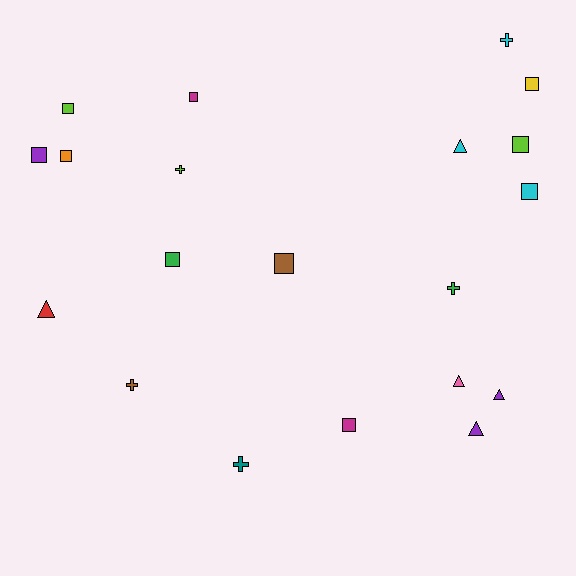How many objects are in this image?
There are 20 objects.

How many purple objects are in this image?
There are 3 purple objects.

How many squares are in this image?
There are 10 squares.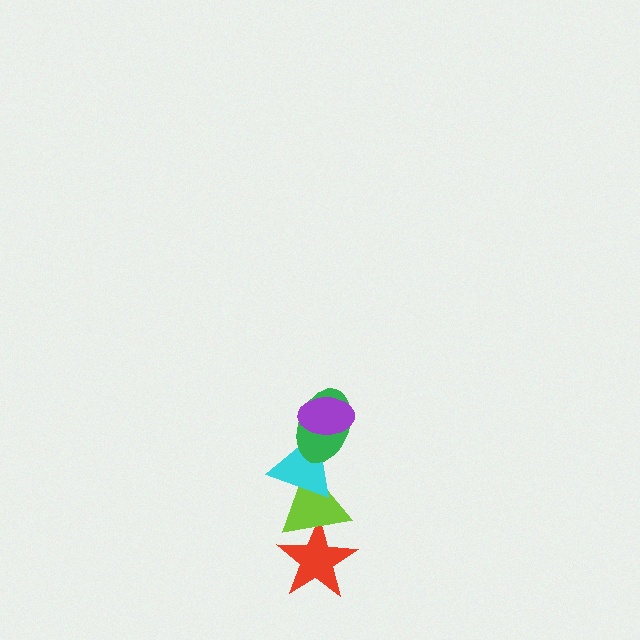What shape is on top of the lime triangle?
The cyan triangle is on top of the lime triangle.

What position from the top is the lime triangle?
The lime triangle is 4th from the top.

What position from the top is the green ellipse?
The green ellipse is 2nd from the top.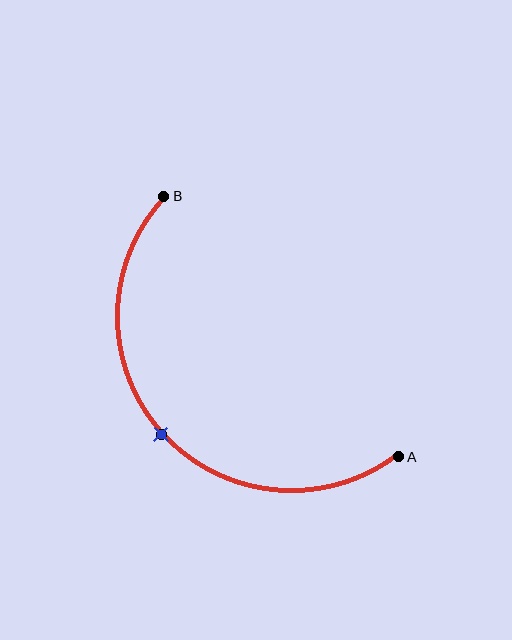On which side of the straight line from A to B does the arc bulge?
The arc bulges below and to the left of the straight line connecting A and B.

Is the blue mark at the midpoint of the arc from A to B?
Yes. The blue mark lies on the arc at equal arc-length from both A and B — it is the arc midpoint.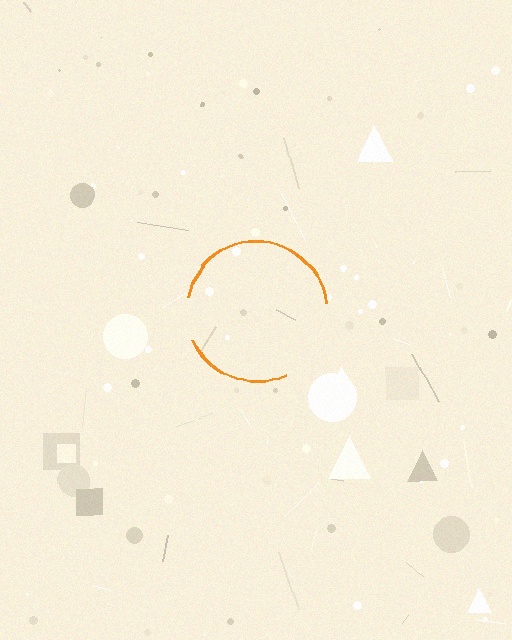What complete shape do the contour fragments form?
The contour fragments form a circle.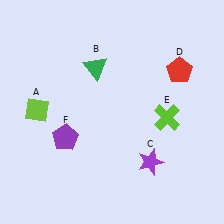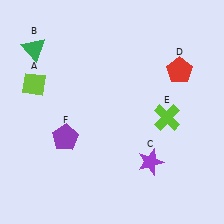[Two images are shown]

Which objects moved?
The objects that moved are: the lime diamond (A), the green triangle (B).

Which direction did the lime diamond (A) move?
The lime diamond (A) moved up.